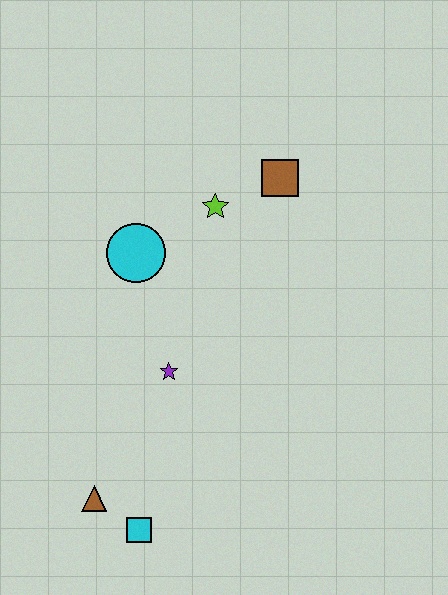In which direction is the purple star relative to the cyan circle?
The purple star is below the cyan circle.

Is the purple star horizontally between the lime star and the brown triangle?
Yes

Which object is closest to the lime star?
The brown square is closest to the lime star.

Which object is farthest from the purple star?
The brown square is farthest from the purple star.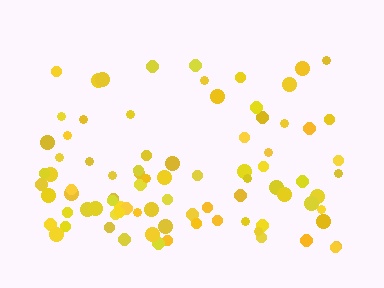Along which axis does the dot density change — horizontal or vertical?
Vertical.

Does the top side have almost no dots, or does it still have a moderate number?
Still a moderate number, just noticeably fewer than the bottom.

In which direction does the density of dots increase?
From top to bottom, with the bottom side densest.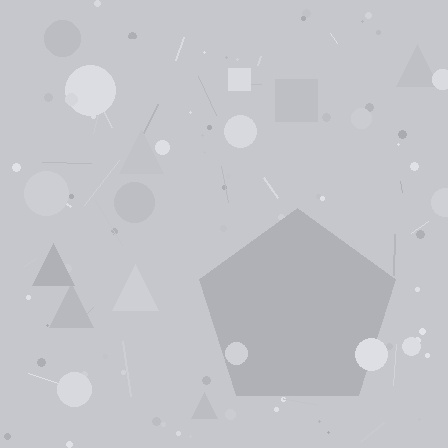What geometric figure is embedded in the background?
A pentagon is embedded in the background.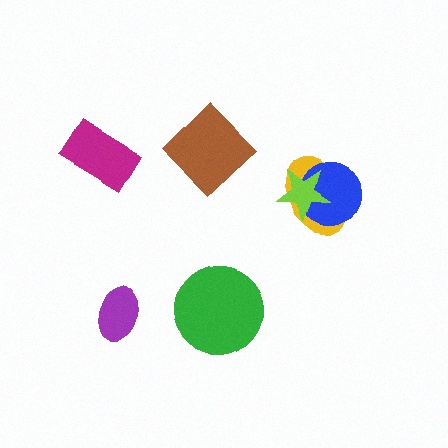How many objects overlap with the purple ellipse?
0 objects overlap with the purple ellipse.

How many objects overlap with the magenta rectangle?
0 objects overlap with the magenta rectangle.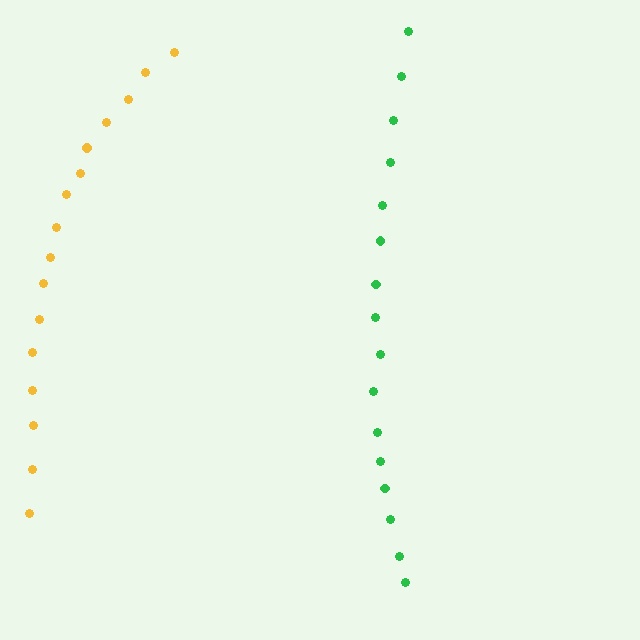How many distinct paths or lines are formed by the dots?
There are 2 distinct paths.